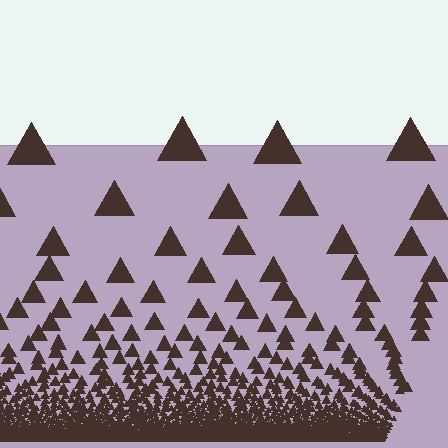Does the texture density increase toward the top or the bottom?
Density increases toward the bottom.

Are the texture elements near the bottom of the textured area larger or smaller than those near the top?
Smaller. The gradient is inverted — elements near the bottom are smaller and denser.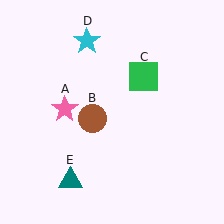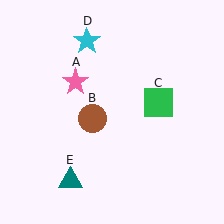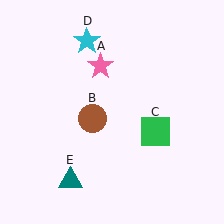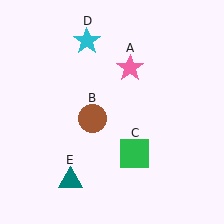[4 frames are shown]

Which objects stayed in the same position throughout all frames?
Brown circle (object B) and cyan star (object D) and teal triangle (object E) remained stationary.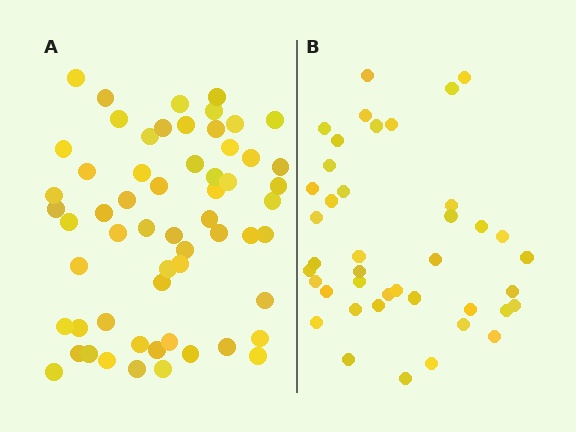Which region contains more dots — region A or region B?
Region A (the left region) has more dots.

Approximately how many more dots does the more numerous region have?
Region A has approximately 20 more dots than region B.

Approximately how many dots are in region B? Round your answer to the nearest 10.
About 40 dots. (The exact count is 41, which rounds to 40.)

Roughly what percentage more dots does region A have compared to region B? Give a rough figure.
About 45% more.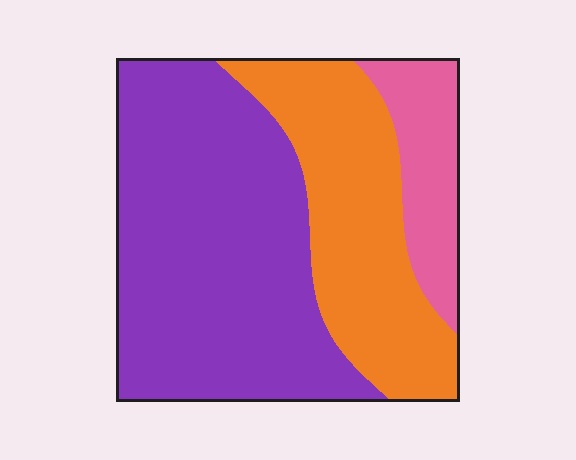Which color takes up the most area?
Purple, at roughly 55%.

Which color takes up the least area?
Pink, at roughly 15%.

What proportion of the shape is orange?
Orange covers about 30% of the shape.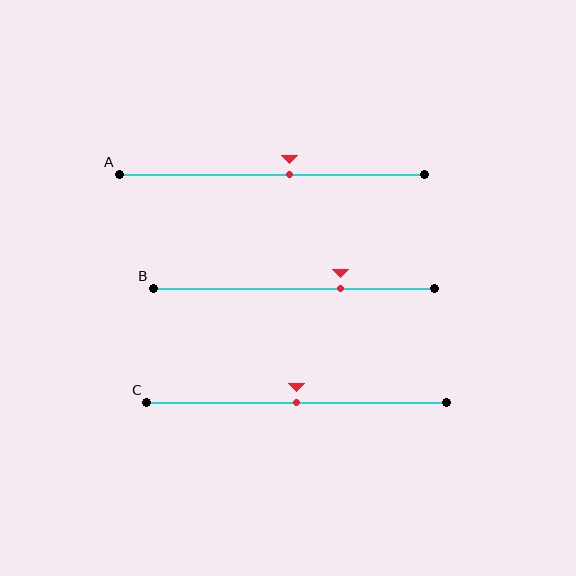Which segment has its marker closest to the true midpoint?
Segment C has its marker closest to the true midpoint.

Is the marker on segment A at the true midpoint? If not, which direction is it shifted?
No, the marker on segment A is shifted to the right by about 6% of the segment length.